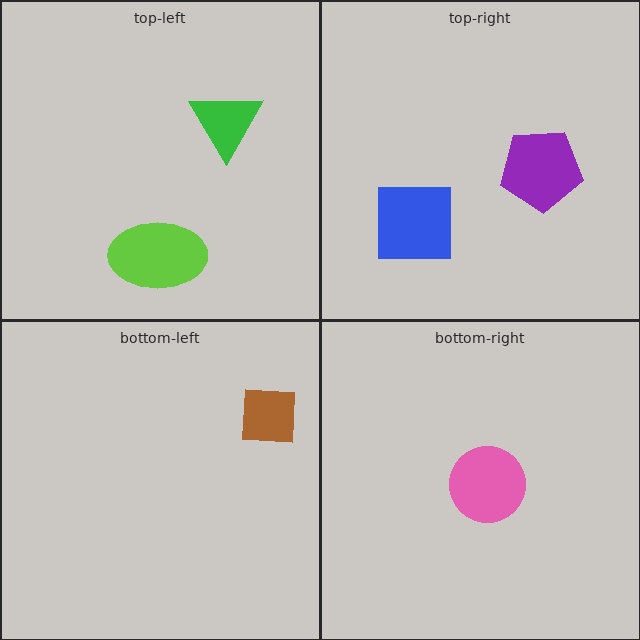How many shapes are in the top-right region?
2.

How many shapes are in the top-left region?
2.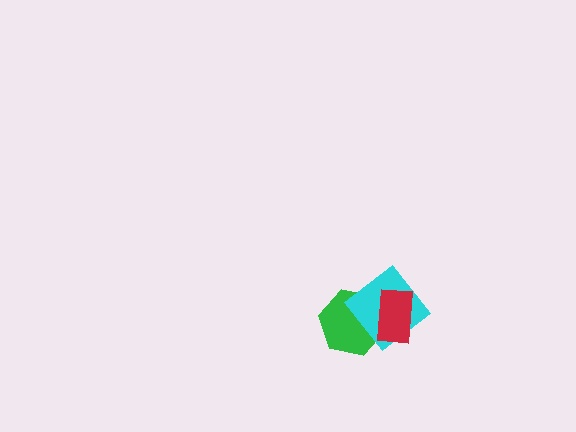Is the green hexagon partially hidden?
Yes, it is partially covered by another shape.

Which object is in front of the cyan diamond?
The red rectangle is in front of the cyan diamond.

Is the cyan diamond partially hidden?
Yes, it is partially covered by another shape.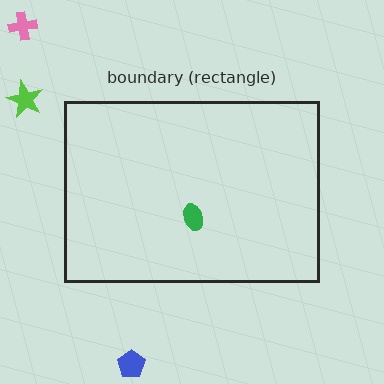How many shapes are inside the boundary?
1 inside, 3 outside.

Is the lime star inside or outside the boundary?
Outside.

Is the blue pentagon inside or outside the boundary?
Outside.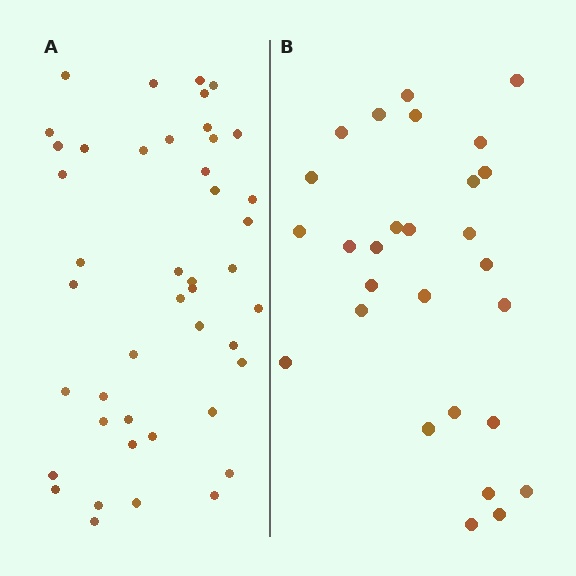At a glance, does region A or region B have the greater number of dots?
Region A (the left region) has more dots.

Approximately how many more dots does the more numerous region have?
Region A has approximately 15 more dots than region B.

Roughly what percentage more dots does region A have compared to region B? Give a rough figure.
About 55% more.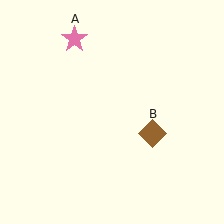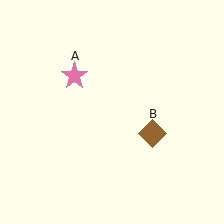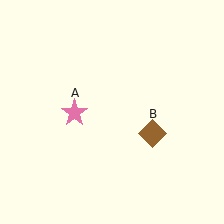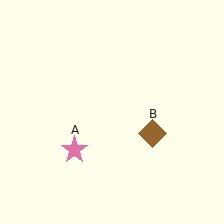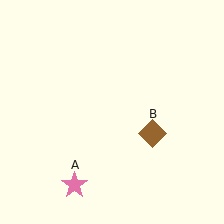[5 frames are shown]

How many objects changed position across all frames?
1 object changed position: pink star (object A).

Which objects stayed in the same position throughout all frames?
Brown diamond (object B) remained stationary.